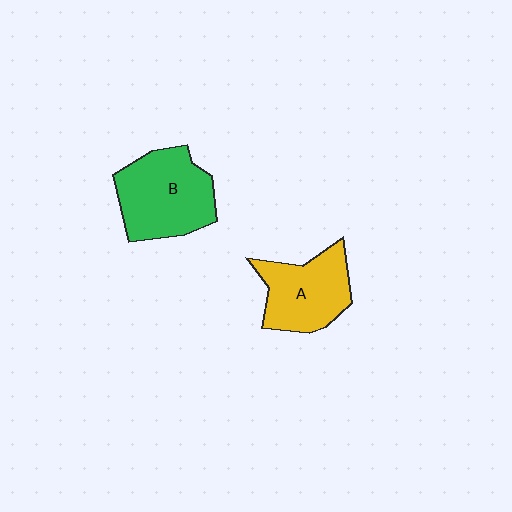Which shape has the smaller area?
Shape A (yellow).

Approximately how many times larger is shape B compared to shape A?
Approximately 1.2 times.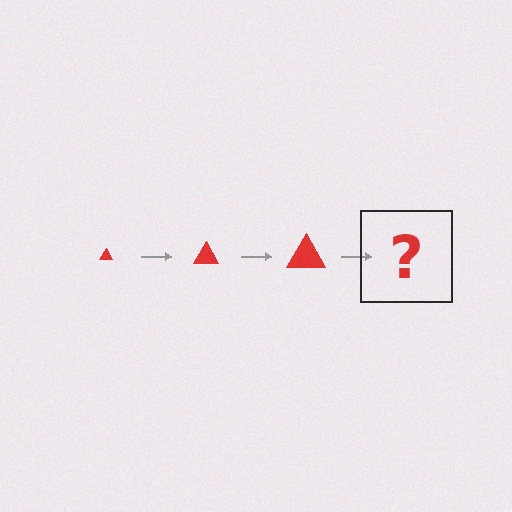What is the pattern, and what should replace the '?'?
The pattern is that the triangle gets progressively larger each step. The '?' should be a red triangle, larger than the previous one.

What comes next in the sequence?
The next element should be a red triangle, larger than the previous one.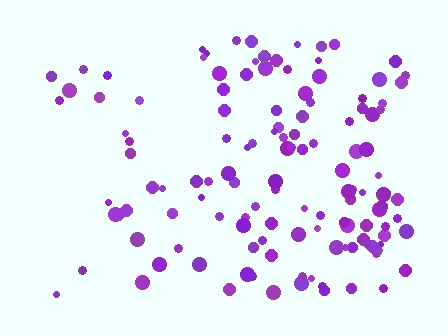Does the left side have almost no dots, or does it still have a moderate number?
Still a moderate number, just noticeably fewer than the right.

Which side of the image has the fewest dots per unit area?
The left.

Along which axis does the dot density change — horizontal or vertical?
Horizontal.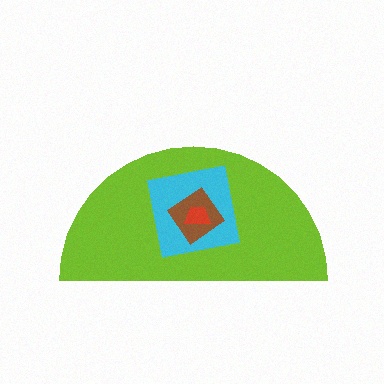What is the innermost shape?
The red trapezoid.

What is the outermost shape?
The lime semicircle.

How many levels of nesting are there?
4.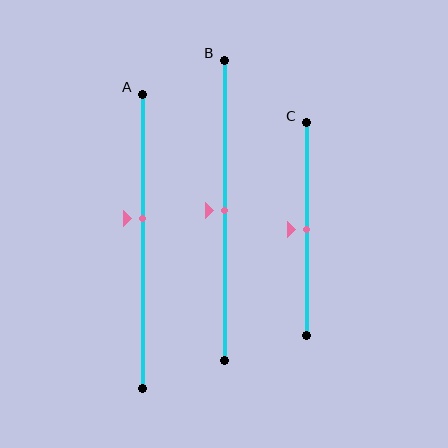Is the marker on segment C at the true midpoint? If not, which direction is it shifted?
Yes, the marker on segment C is at the true midpoint.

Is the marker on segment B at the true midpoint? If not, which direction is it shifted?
Yes, the marker on segment B is at the true midpoint.